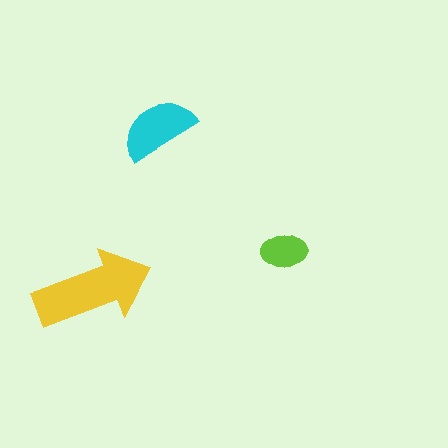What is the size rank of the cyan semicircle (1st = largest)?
2nd.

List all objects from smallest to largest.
The lime ellipse, the cyan semicircle, the yellow arrow.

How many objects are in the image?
There are 3 objects in the image.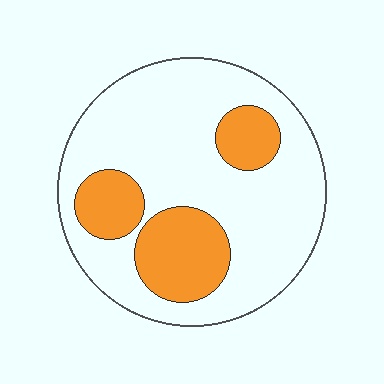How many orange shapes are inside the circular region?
3.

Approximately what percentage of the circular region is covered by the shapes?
Approximately 25%.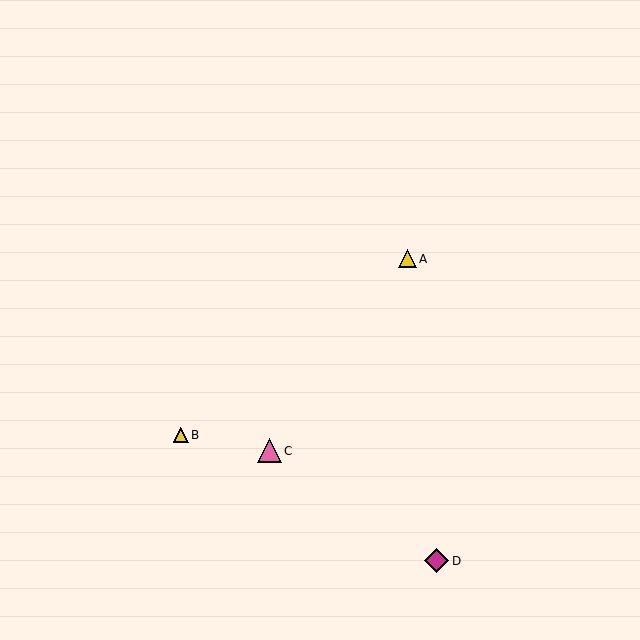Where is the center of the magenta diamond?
The center of the magenta diamond is at (436, 561).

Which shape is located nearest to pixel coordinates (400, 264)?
The yellow triangle (labeled A) at (407, 259) is nearest to that location.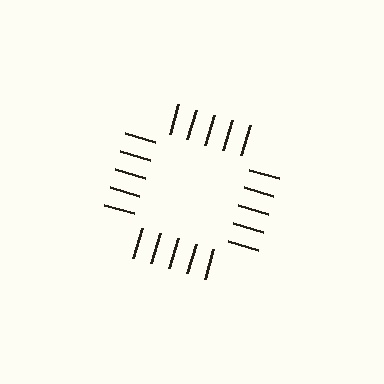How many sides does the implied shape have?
4 sides — the line-ends trace a square.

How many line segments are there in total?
20 — 5 along each of the 4 edges.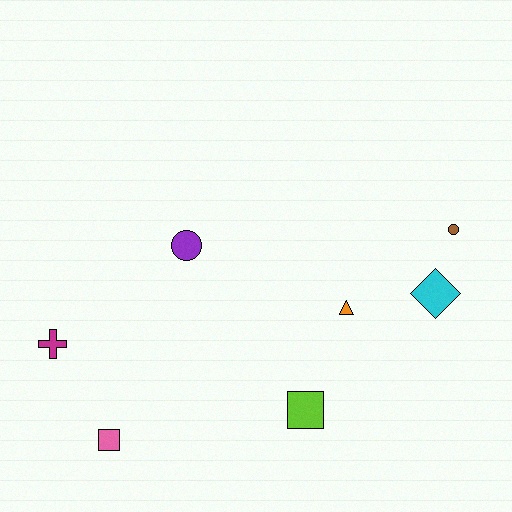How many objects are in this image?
There are 7 objects.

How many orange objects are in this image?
There is 1 orange object.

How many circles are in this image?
There are 2 circles.